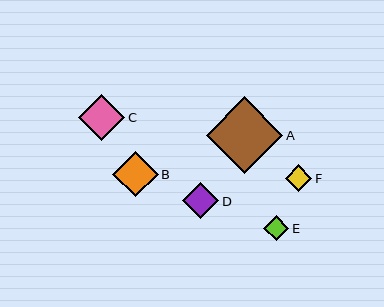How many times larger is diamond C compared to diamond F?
Diamond C is approximately 1.7 times the size of diamond F.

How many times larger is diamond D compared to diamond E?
Diamond D is approximately 1.4 times the size of diamond E.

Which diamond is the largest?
Diamond A is the largest with a size of approximately 77 pixels.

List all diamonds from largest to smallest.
From largest to smallest: A, C, B, D, F, E.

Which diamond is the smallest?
Diamond E is the smallest with a size of approximately 25 pixels.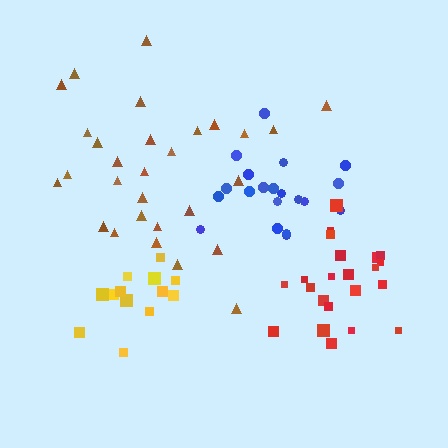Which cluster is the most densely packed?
Red.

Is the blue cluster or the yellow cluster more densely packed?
Blue.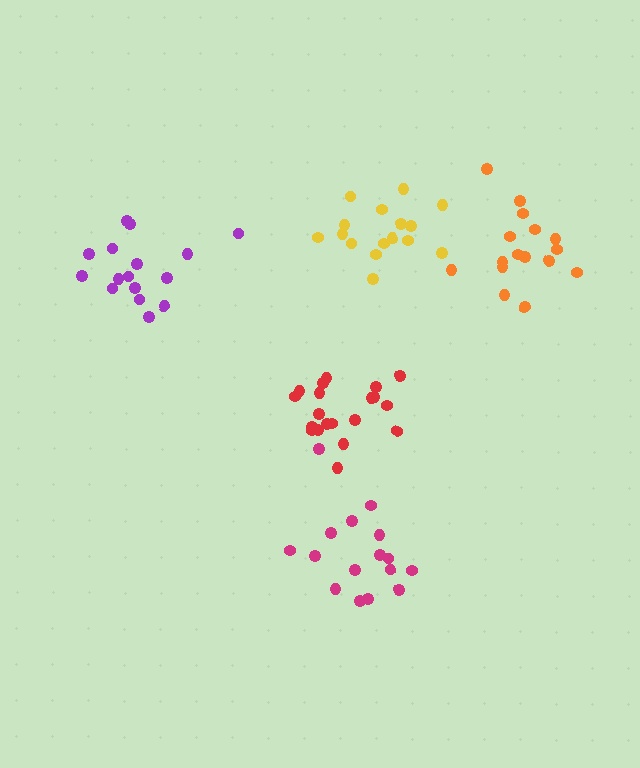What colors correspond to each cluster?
The clusters are colored: purple, red, magenta, yellow, orange.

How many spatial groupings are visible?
There are 5 spatial groupings.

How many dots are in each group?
Group 1: 16 dots, Group 2: 20 dots, Group 3: 16 dots, Group 4: 16 dots, Group 5: 16 dots (84 total).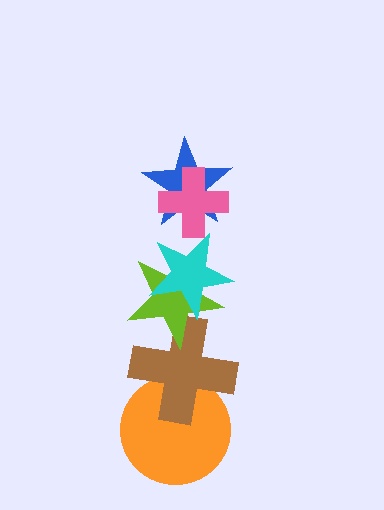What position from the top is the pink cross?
The pink cross is 1st from the top.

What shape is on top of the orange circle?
The brown cross is on top of the orange circle.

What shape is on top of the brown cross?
The lime star is on top of the brown cross.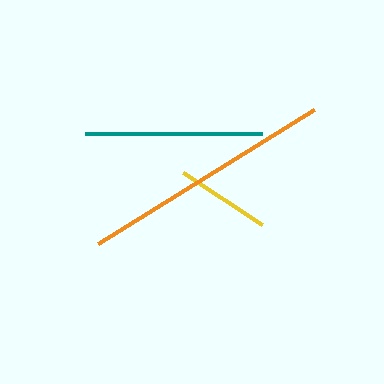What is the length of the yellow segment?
The yellow segment is approximately 94 pixels long.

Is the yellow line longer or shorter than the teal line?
The teal line is longer than the yellow line.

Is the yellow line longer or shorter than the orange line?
The orange line is longer than the yellow line.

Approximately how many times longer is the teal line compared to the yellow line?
The teal line is approximately 1.9 times the length of the yellow line.